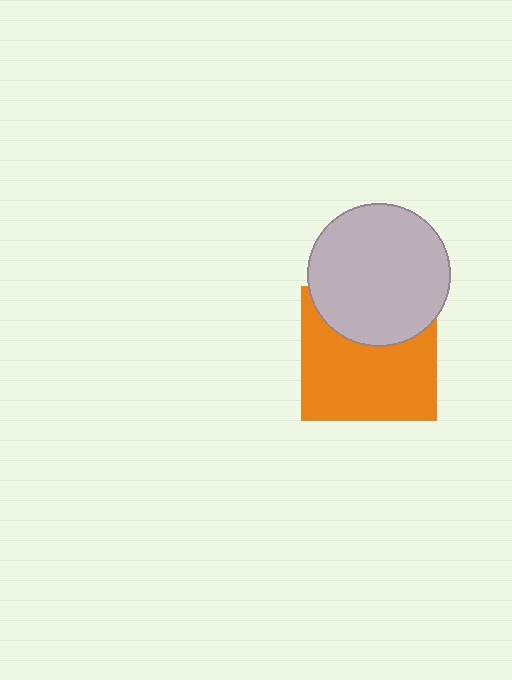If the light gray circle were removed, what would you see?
You would see the complete orange square.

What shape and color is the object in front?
The object in front is a light gray circle.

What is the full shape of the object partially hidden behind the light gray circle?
The partially hidden object is an orange square.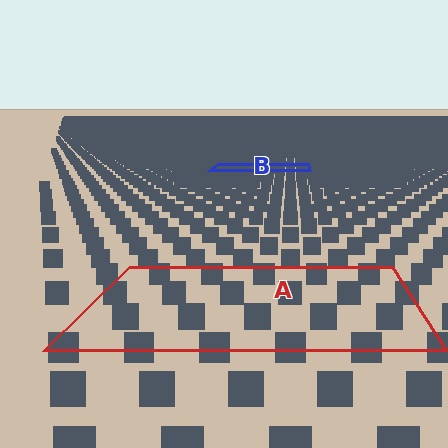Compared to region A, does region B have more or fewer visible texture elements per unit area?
Region B has more texture elements per unit area — they are packed more densely because it is farther away.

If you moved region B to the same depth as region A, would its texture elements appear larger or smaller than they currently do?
They would appear larger. At a closer depth, the same texture elements are projected at a bigger on-screen size.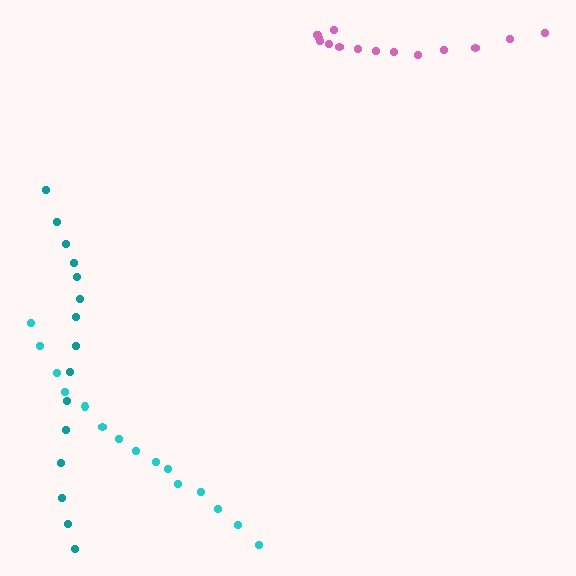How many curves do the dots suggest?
There are 3 distinct paths.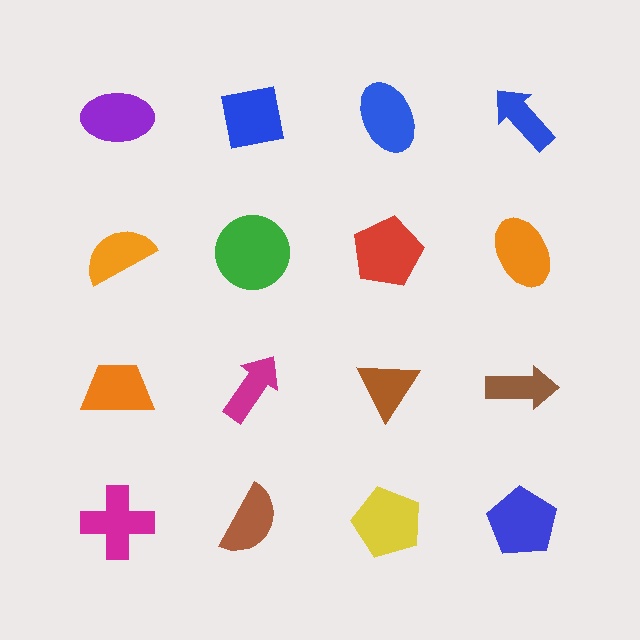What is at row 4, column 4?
A blue pentagon.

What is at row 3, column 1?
An orange trapezoid.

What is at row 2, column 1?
An orange semicircle.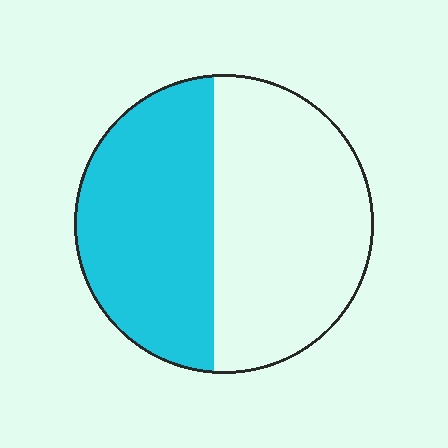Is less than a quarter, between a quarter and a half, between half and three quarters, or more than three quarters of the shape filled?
Between a quarter and a half.